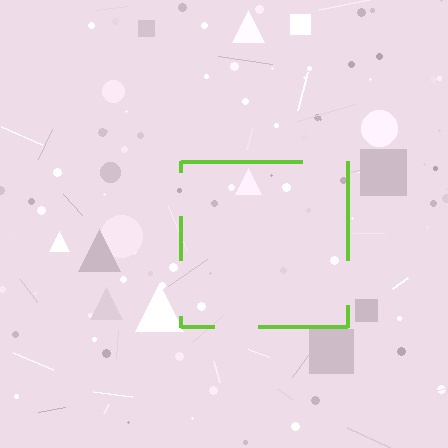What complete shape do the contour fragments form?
The contour fragments form a square.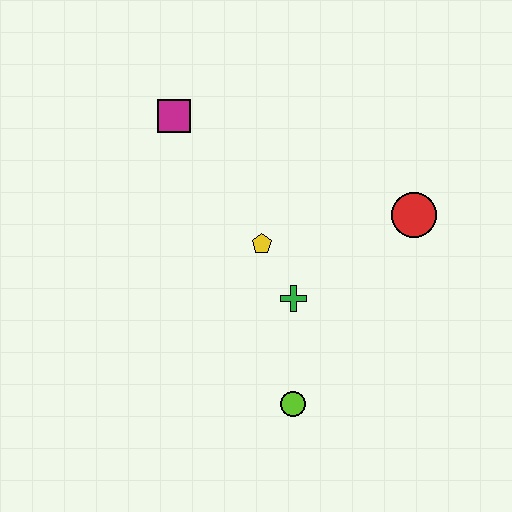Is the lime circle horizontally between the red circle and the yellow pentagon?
Yes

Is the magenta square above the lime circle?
Yes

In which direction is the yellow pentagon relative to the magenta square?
The yellow pentagon is below the magenta square.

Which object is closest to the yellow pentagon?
The green cross is closest to the yellow pentagon.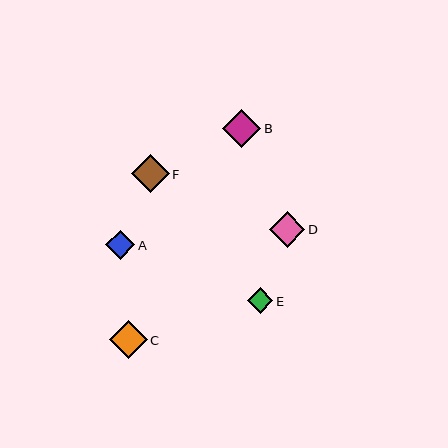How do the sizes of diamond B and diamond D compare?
Diamond B and diamond D are approximately the same size.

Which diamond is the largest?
Diamond B is the largest with a size of approximately 38 pixels.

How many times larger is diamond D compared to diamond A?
Diamond D is approximately 1.2 times the size of diamond A.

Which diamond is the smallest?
Diamond E is the smallest with a size of approximately 25 pixels.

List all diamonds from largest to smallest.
From largest to smallest: B, C, F, D, A, E.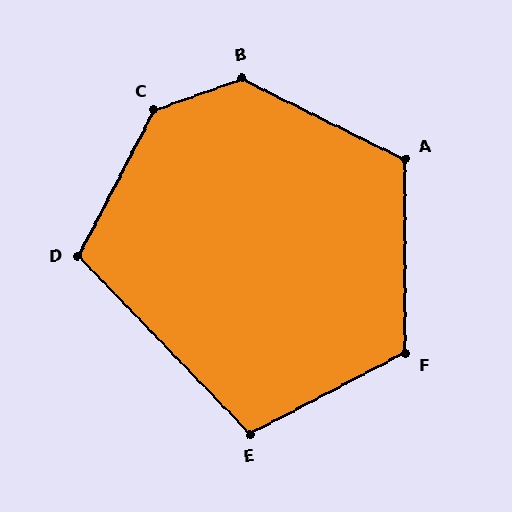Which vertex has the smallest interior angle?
E, at approximately 107 degrees.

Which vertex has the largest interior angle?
C, at approximately 137 degrees.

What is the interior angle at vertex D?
Approximately 108 degrees (obtuse).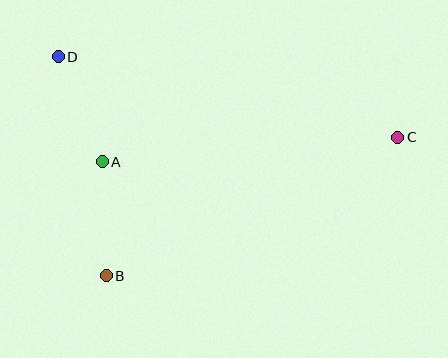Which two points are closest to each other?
Points A and B are closest to each other.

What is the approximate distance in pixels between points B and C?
The distance between B and C is approximately 323 pixels.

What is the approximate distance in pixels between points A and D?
The distance between A and D is approximately 114 pixels.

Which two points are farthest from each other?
Points C and D are farthest from each other.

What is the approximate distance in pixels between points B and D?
The distance between B and D is approximately 224 pixels.